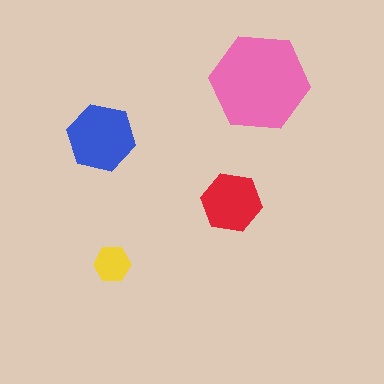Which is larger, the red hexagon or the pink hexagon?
The pink one.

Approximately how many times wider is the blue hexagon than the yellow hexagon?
About 2 times wider.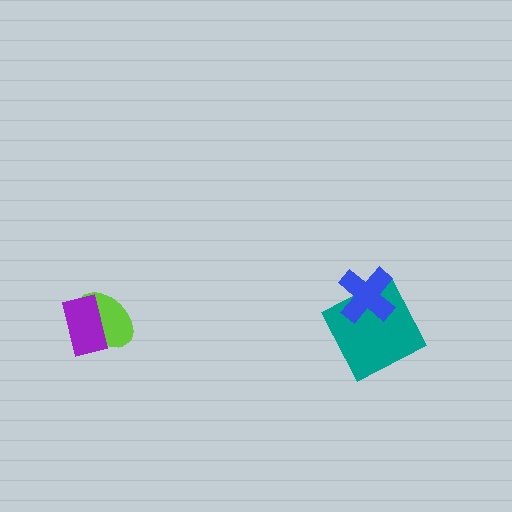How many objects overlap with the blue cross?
1 object overlaps with the blue cross.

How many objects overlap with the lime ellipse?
1 object overlaps with the lime ellipse.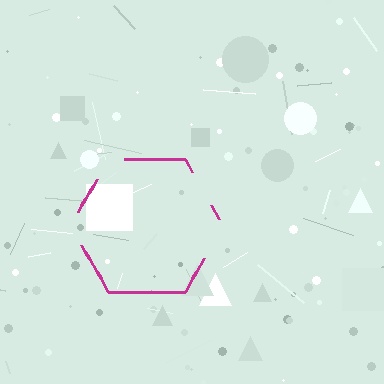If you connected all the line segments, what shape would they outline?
They would outline a hexagon.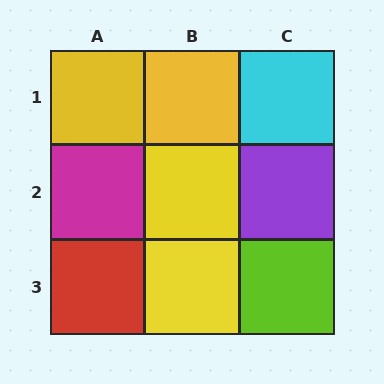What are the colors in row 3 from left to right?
Red, yellow, lime.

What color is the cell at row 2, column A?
Magenta.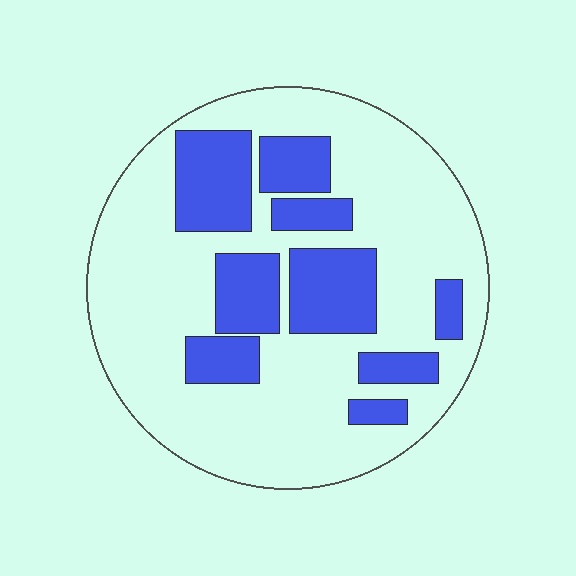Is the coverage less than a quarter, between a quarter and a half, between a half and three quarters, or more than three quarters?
Between a quarter and a half.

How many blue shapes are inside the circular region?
9.